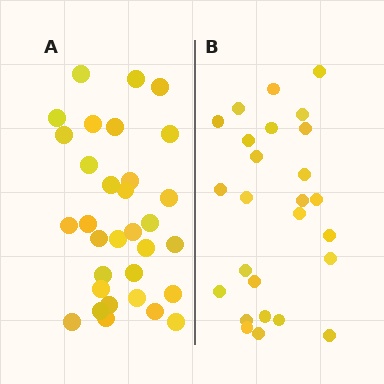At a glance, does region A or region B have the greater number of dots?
Region A (the left region) has more dots.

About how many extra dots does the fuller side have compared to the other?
Region A has about 6 more dots than region B.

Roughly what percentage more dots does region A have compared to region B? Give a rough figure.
About 25% more.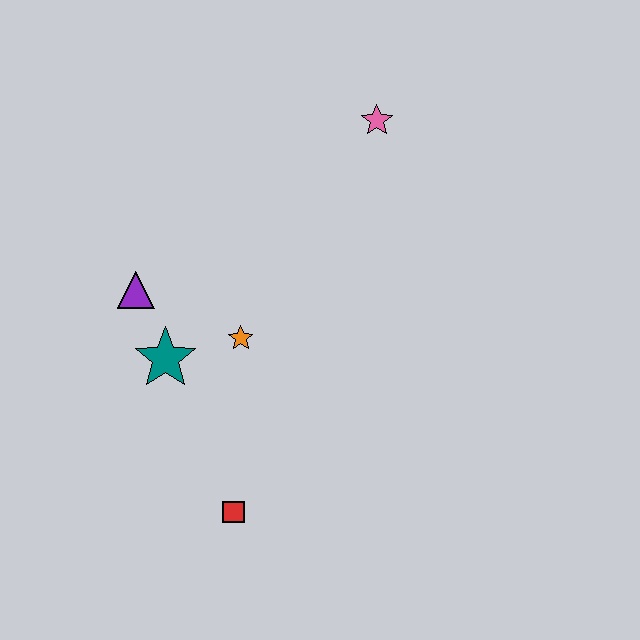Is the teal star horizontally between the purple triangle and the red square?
Yes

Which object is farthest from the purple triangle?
The pink star is farthest from the purple triangle.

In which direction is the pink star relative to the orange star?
The pink star is above the orange star.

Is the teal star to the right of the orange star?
No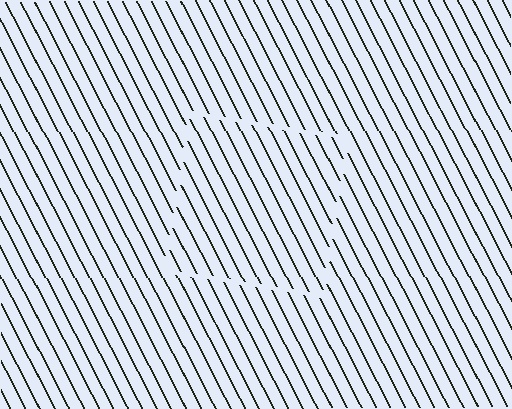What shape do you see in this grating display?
An illusory square. The interior of the shape contains the same grating, shifted by half a period — the contour is defined by the phase discontinuity where line-ends from the inner and outer gratings abut.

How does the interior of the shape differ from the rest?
The interior of the shape contains the same grating, shifted by half a period — the contour is defined by the phase discontinuity where line-ends from the inner and outer gratings abut.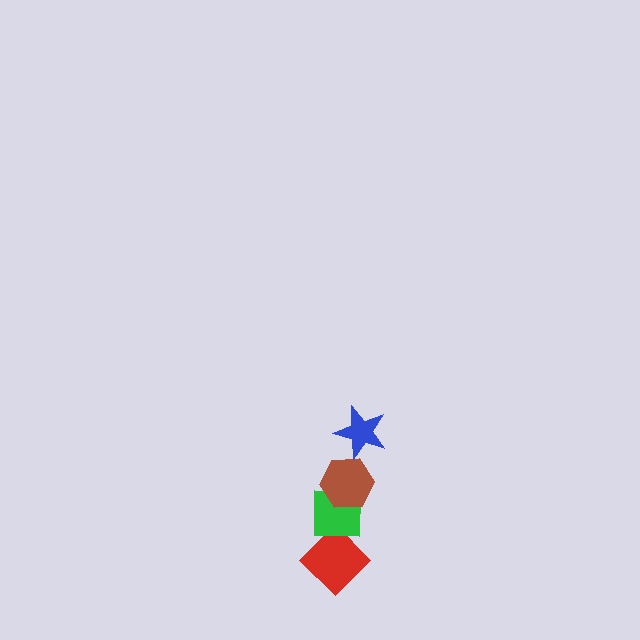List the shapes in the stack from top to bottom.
From top to bottom: the blue star, the brown hexagon, the green square, the red diamond.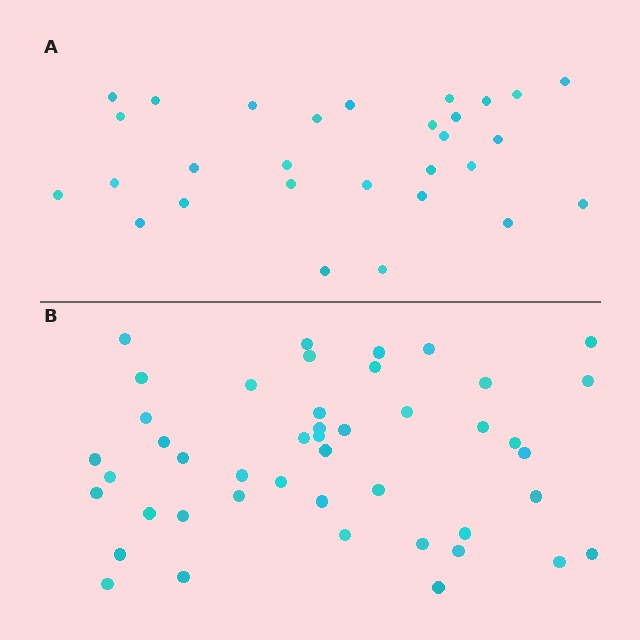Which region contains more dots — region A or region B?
Region B (the bottom region) has more dots.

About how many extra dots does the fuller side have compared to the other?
Region B has approximately 15 more dots than region A.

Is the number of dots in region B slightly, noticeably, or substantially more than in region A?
Region B has substantially more. The ratio is roughly 1.6 to 1.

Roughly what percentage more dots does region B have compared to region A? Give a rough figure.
About 55% more.